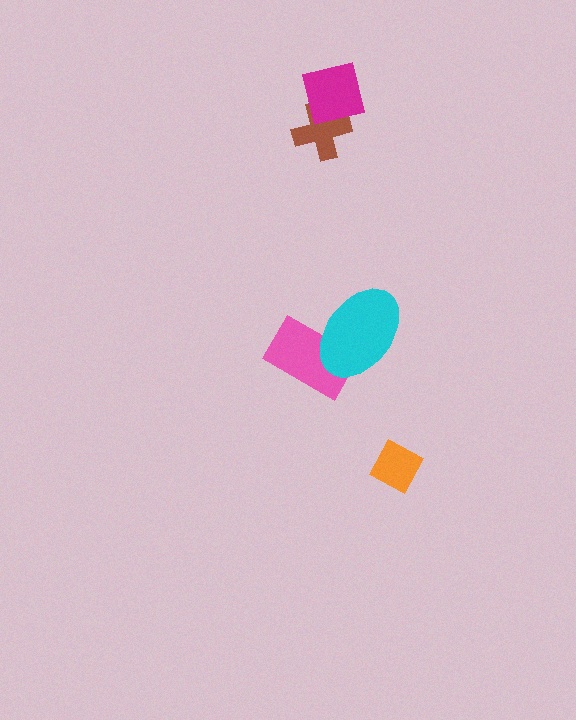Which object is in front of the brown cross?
The magenta square is in front of the brown cross.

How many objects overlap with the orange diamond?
0 objects overlap with the orange diamond.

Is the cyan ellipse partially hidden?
No, no other shape covers it.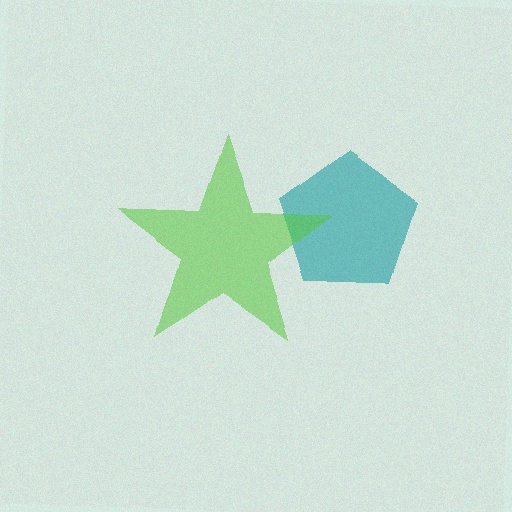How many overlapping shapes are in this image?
There are 2 overlapping shapes in the image.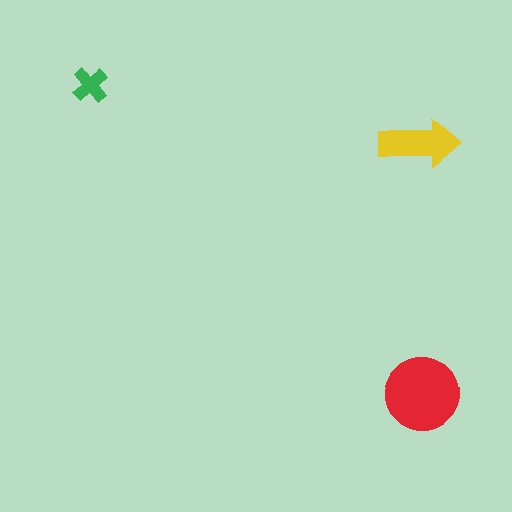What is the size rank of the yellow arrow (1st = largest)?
2nd.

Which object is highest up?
The green cross is topmost.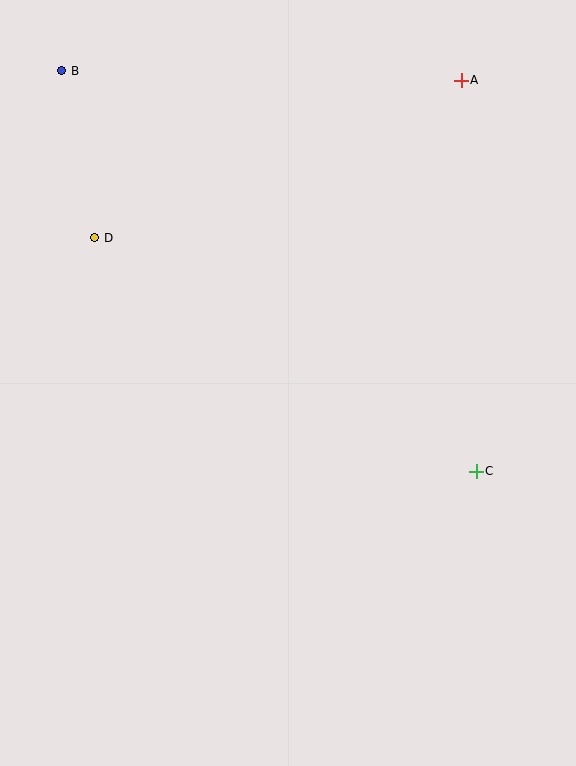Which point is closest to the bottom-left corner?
Point D is closest to the bottom-left corner.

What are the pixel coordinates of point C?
Point C is at (476, 471).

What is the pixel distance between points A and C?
The distance between A and C is 391 pixels.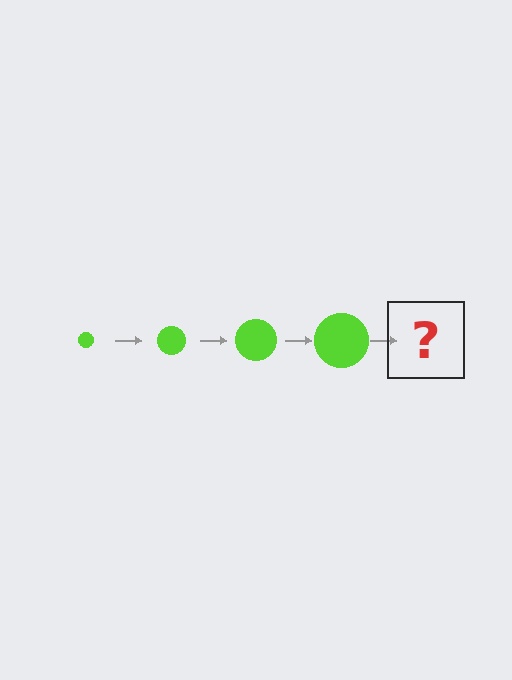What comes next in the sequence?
The next element should be a lime circle, larger than the previous one.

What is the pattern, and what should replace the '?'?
The pattern is that the circle gets progressively larger each step. The '?' should be a lime circle, larger than the previous one.